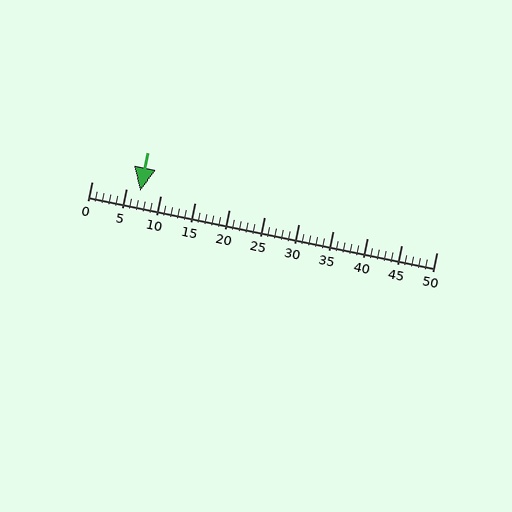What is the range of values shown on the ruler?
The ruler shows values from 0 to 50.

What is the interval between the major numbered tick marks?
The major tick marks are spaced 5 units apart.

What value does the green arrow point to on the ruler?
The green arrow points to approximately 7.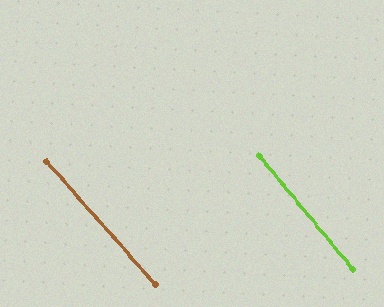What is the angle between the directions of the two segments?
Approximately 2 degrees.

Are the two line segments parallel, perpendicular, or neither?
Parallel — their directions differ by only 2.0°.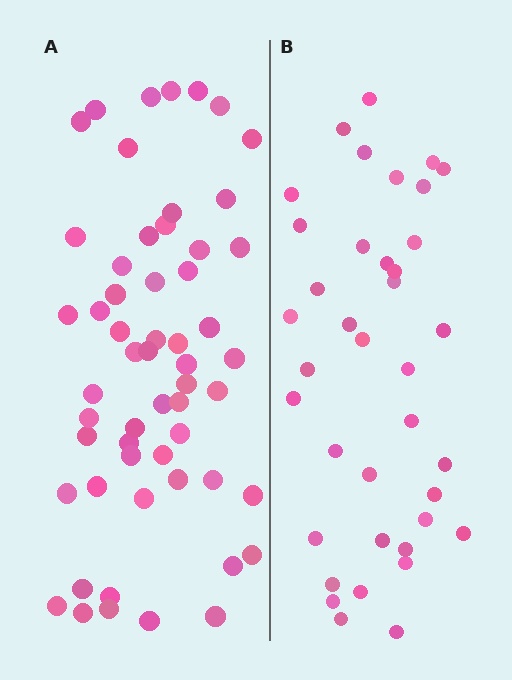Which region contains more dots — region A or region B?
Region A (the left region) has more dots.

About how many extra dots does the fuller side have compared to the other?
Region A has approximately 20 more dots than region B.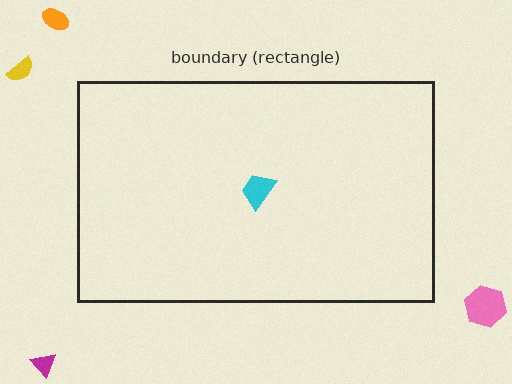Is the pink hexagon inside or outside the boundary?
Outside.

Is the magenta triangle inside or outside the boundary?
Outside.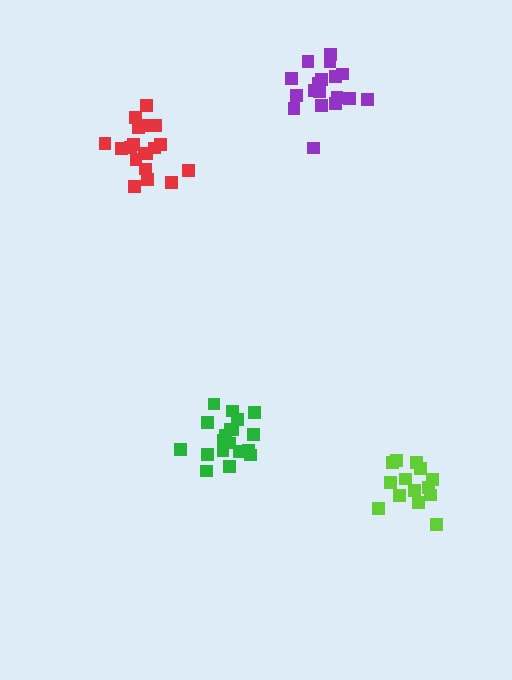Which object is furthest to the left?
The red cluster is leftmost.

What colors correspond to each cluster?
The clusters are colored: green, purple, red, lime.